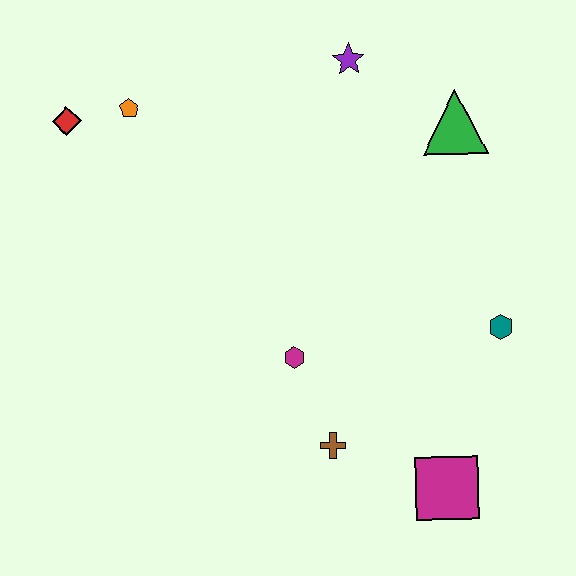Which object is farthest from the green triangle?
The red diamond is farthest from the green triangle.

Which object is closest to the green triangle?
The purple star is closest to the green triangle.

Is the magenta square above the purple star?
No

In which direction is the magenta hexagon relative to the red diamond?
The magenta hexagon is below the red diamond.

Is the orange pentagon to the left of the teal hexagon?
Yes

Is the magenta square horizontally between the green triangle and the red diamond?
Yes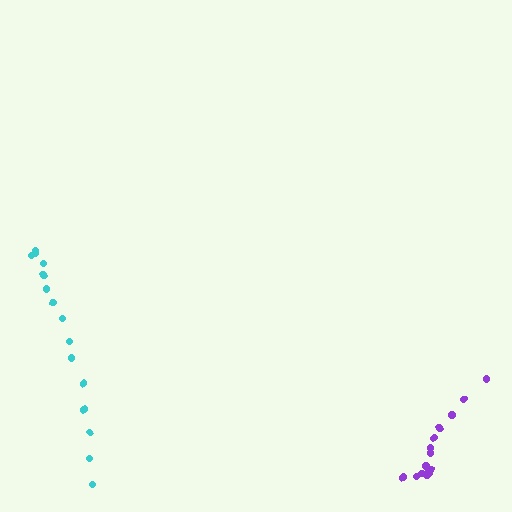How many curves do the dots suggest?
There are 2 distinct paths.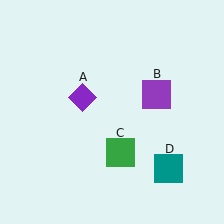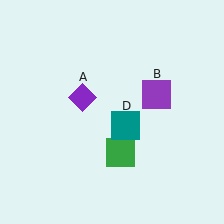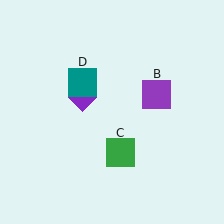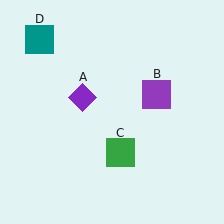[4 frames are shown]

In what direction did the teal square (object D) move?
The teal square (object D) moved up and to the left.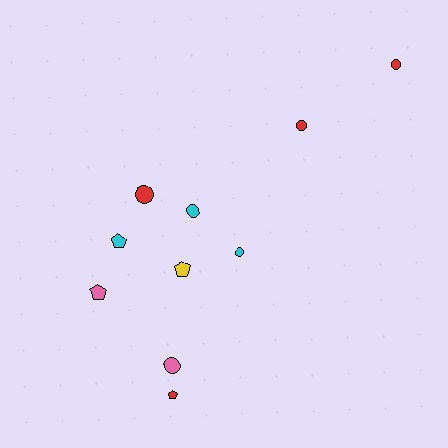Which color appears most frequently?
Red, with 4 objects.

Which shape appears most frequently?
Circle, with 6 objects.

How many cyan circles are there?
There are 2 cyan circles.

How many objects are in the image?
There are 10 objects.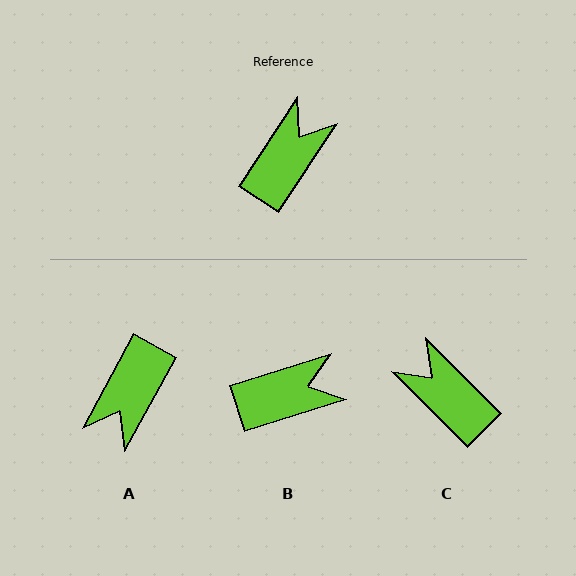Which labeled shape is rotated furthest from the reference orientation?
A, about 175 degrees away.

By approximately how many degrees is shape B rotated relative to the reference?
Approximately 39 degrees clockwise.